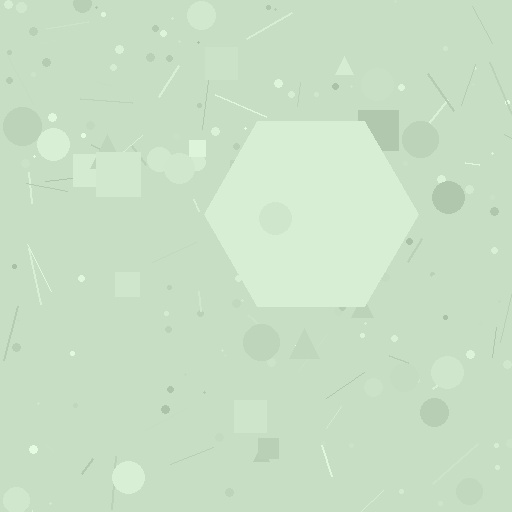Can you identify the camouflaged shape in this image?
The camouflaged shape is a hexagon.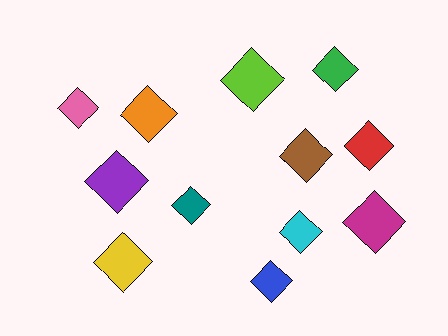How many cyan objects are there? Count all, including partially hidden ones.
There is 1 cyan object.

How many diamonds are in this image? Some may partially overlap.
There are 12 diamonds.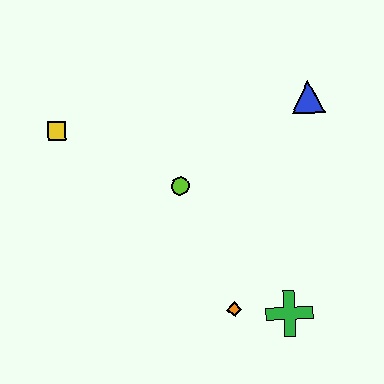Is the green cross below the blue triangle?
Yes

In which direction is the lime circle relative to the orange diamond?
The lime circle is above the orange diamond.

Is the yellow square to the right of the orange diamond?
No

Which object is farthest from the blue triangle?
The yellow square is farthest from the blue triangle.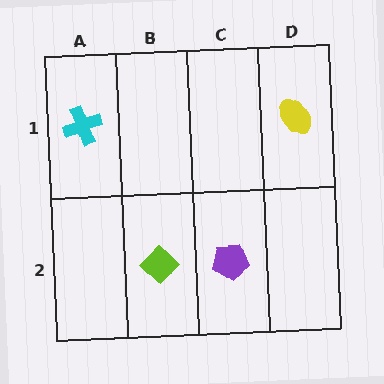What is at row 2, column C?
A purple pentagon.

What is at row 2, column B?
A lime diamond.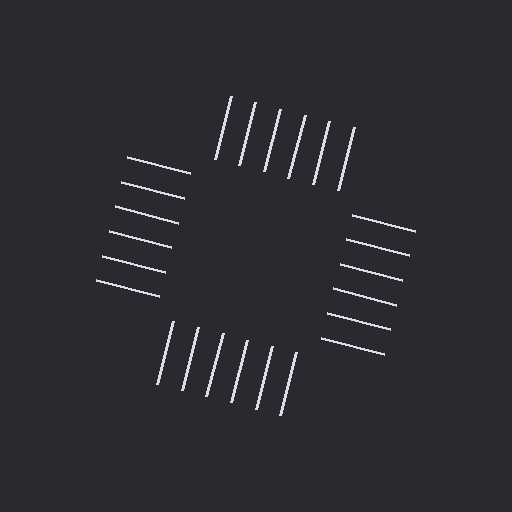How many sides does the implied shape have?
4 sides — the line-ends trace a square.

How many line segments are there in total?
24 — 6 along each of the 4 edges.